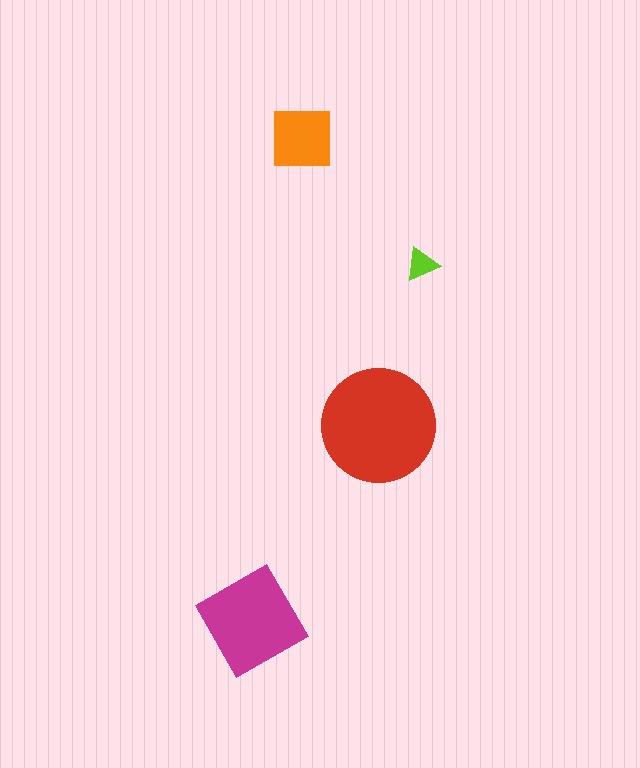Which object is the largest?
The red circle.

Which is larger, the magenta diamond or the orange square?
The magenta diamond.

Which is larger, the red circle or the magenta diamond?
The red circle.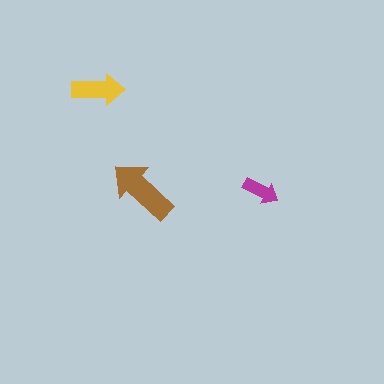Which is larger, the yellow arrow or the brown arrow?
The brown one.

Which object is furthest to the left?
The yellow arrow is leftmost.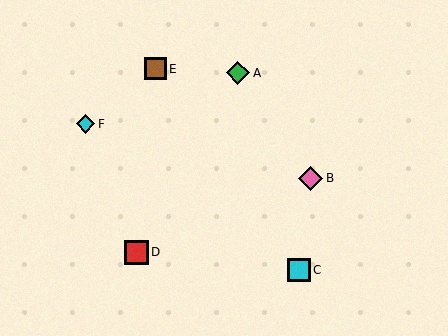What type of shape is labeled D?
Shape D is a red square.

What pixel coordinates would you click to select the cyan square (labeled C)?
Click at (299, 270) to select the cyan square C.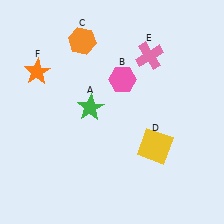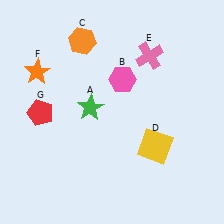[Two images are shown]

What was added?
A red pentagon (G) was added in Image 2.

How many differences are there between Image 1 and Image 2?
There is 1 difference between the two images.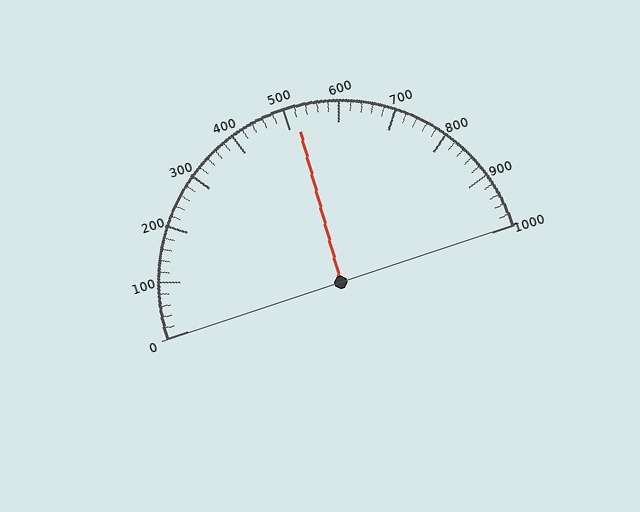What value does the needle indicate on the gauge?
The needle indicates approximately 520.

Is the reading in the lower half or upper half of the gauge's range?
The reading is in the upper half of the range (0 to 1000).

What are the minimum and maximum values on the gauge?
The gauge ranges from 0 to 1000.